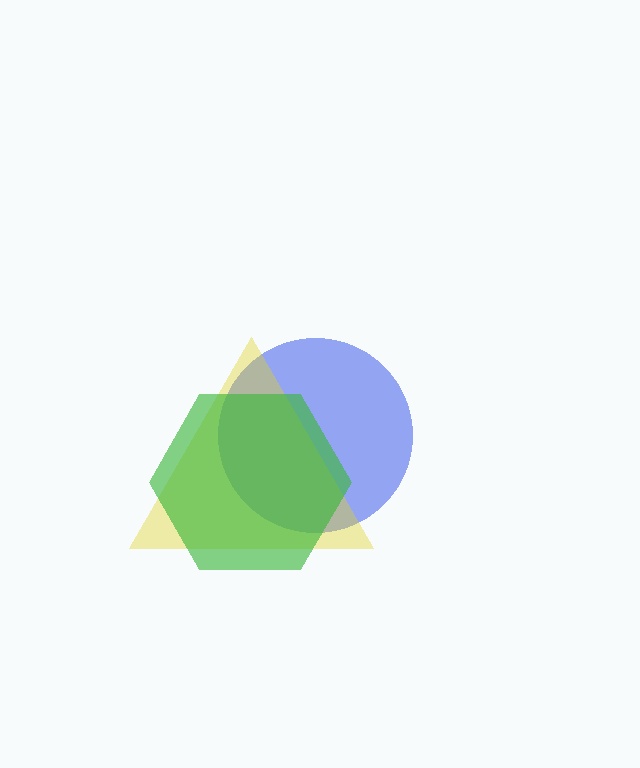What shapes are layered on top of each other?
The layered shapes are: a blue circle, a yellow triangle, a green hexagon.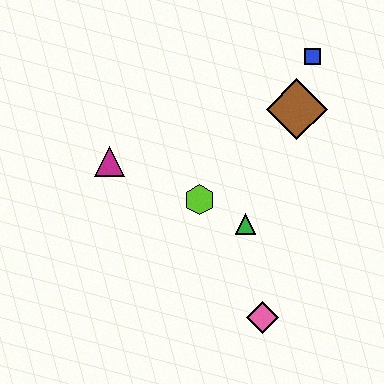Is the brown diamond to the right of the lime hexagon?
Yes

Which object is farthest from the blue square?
The pink diamond is farthest from the blue square.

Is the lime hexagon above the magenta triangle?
No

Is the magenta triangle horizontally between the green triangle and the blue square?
No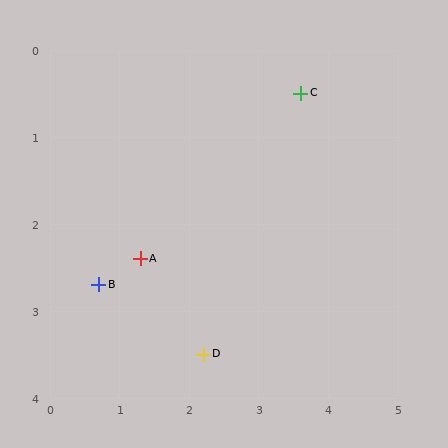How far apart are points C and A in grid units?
Points C and A are about 3.0 grid units apart.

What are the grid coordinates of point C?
Point C is at approximately (3.6, 0.5).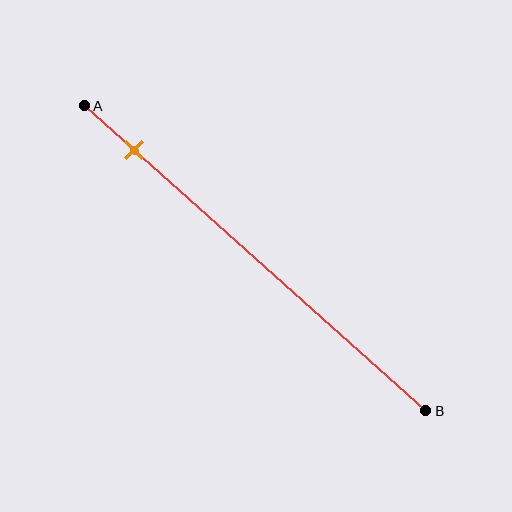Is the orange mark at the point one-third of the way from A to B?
No, the mark is at about 15% from A, not at the 33% one-third point.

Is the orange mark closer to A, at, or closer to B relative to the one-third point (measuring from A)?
The orange mark is closer to point A than the one-third point of segment AB.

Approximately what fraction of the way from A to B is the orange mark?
The orange mark is approximately 15% of the way from A to B.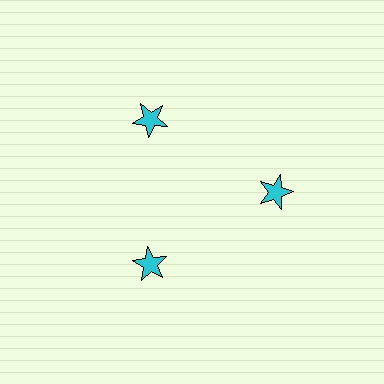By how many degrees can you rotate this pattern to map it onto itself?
The pattern maps onto itself every 120 degrees of rotation.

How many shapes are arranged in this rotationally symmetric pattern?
There are 3 shapes, arranged in 3 groups of 1.